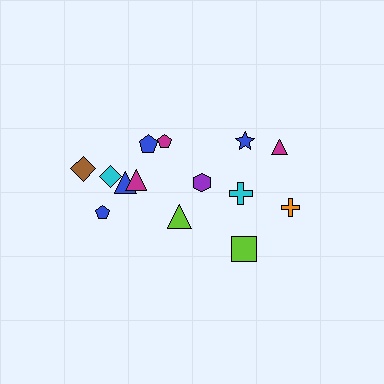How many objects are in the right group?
There are 6 objects.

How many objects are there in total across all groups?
There are 14 objects.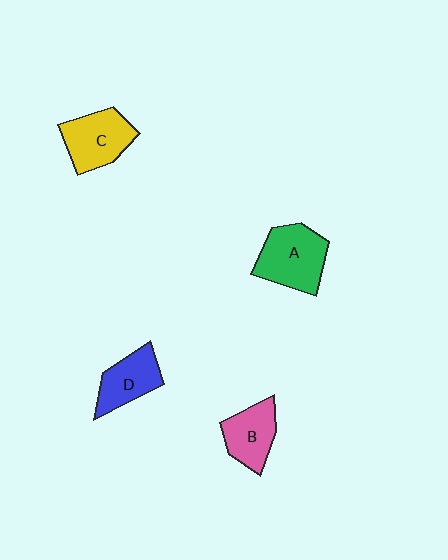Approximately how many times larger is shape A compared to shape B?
Approximately 1.4 times.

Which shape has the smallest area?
Shape D (blue).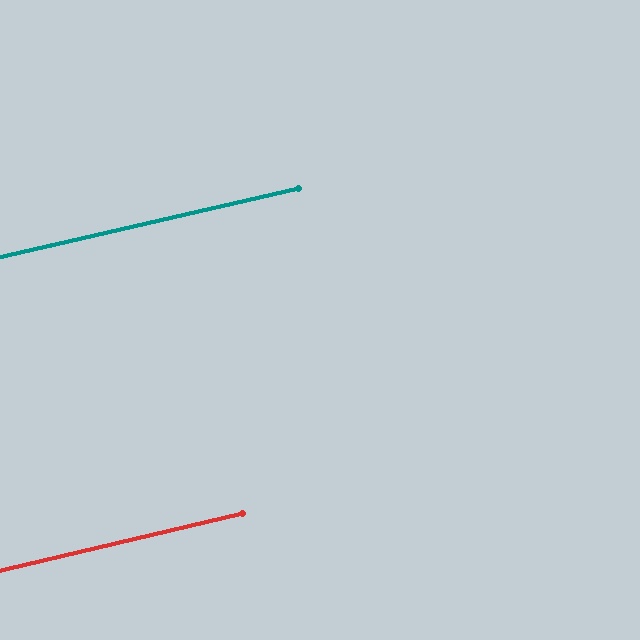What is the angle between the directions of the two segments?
Approximately 0 degrees.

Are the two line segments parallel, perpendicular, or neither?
Parallel — their directions differ by only 0.4°.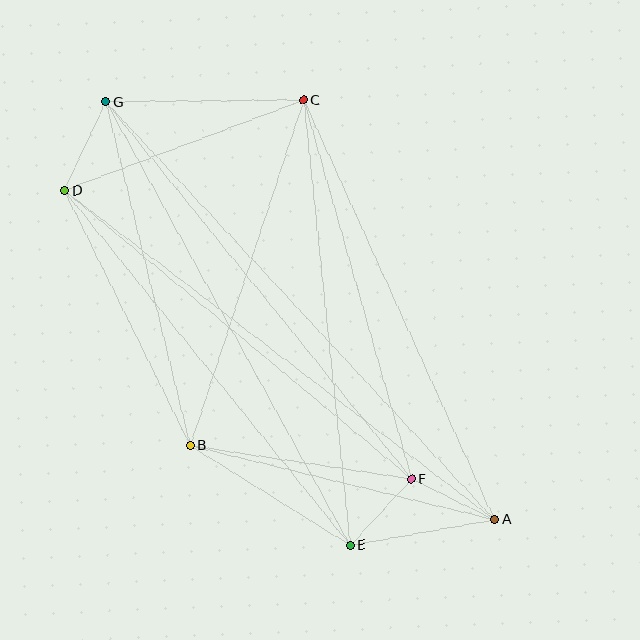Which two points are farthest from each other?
Points A and G are farthest from each other.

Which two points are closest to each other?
Points E and F are closest to each other.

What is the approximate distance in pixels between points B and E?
The distance between B and E is approximately 189 pixels.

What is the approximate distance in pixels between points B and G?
The distance between B and G is approximately 354 pixels.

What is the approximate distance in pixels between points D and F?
The distance between D and F is approximately 451 pixels.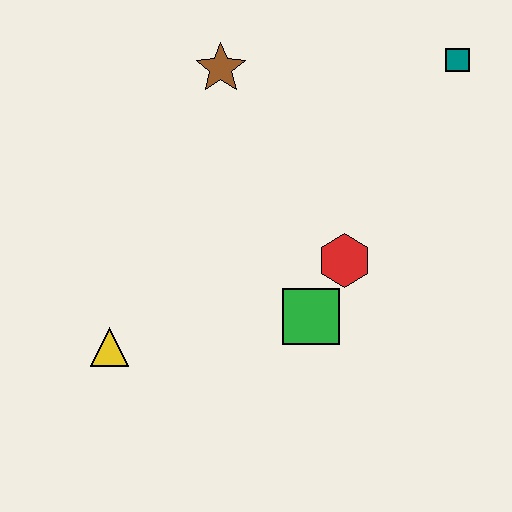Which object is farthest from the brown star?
The yellow triangle is farthest from the brown star.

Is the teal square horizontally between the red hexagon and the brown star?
No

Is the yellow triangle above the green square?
No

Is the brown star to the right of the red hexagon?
No